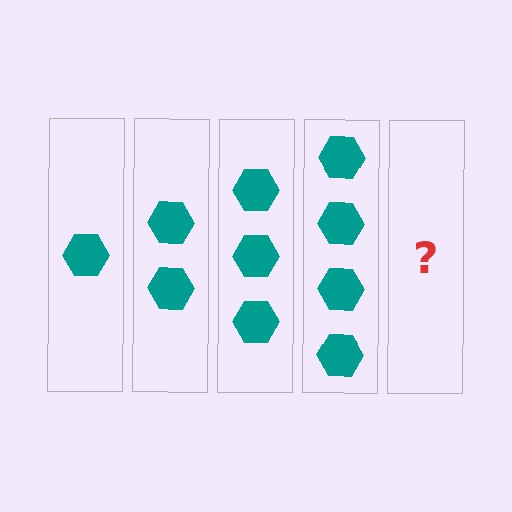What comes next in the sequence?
The next element should be 5 hexagons.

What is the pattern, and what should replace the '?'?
The pattern is that each step adds one more hexagon. The '?' should be 5 hexagons.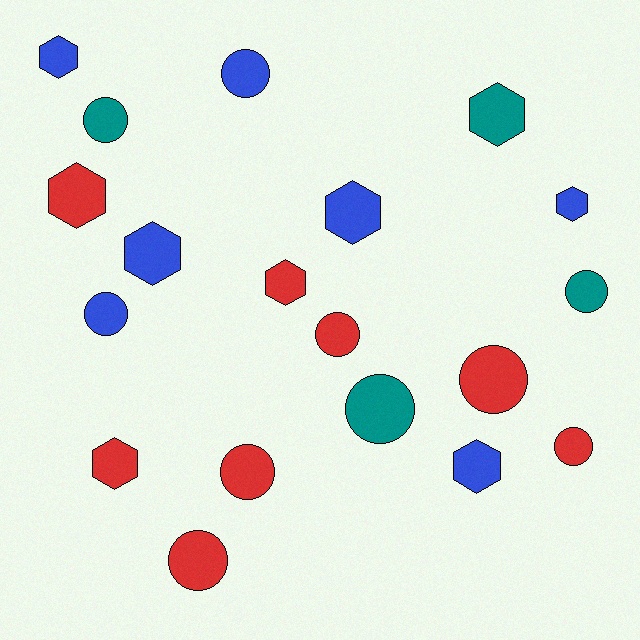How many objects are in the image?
There are 19 objects.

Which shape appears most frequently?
Circle, with 10 objects.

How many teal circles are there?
There are 3 teal circles.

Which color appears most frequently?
Red, with 8 objects.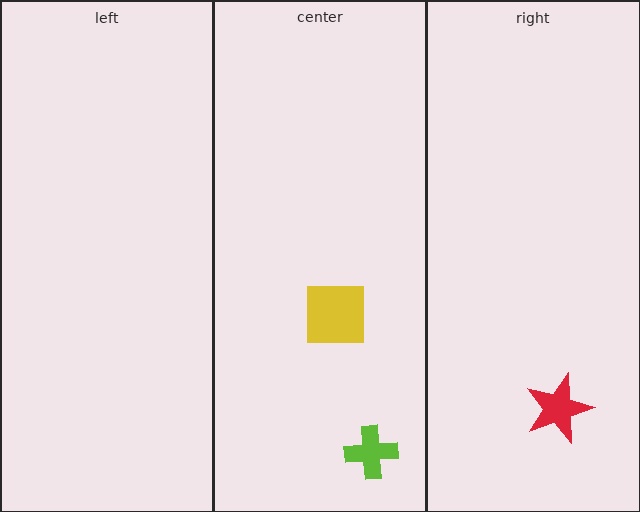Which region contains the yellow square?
The center region.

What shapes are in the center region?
The lime cross, the yellow square.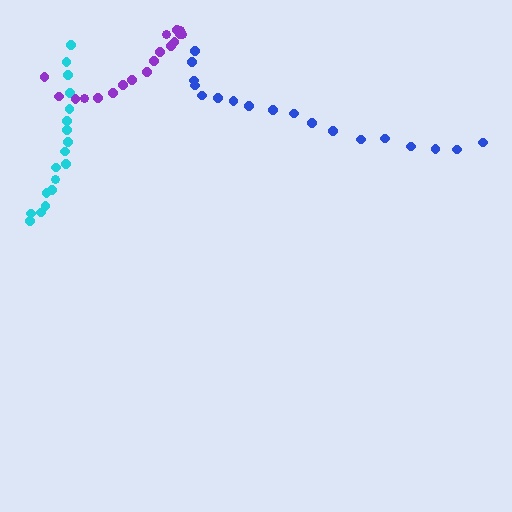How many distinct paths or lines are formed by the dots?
There are 3 distinct paths.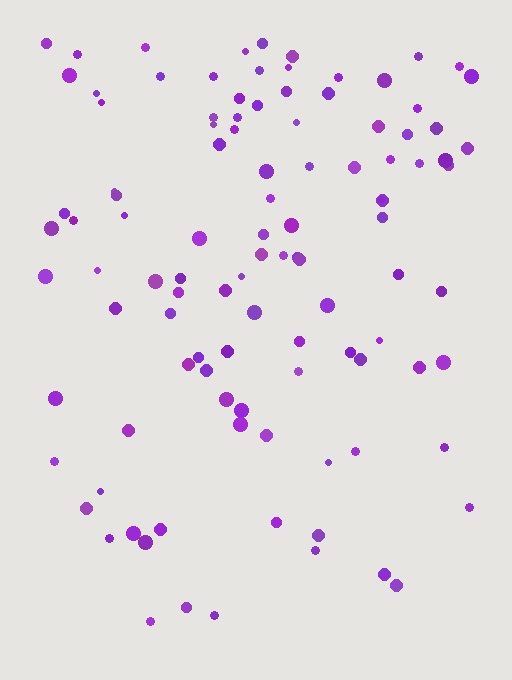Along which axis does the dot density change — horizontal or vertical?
Vertical.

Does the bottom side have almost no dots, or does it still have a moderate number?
Still a moderate number, just noticeably fewer than the top.